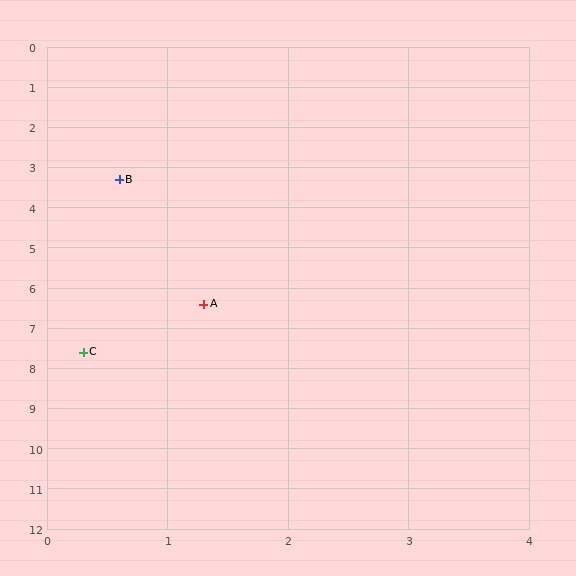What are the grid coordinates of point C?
Point C is at approximately (0.3, 7.6).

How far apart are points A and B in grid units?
Points A and B are about 3.2 grid units apart.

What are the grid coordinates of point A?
Point A is at approximately (1.3, 6.4).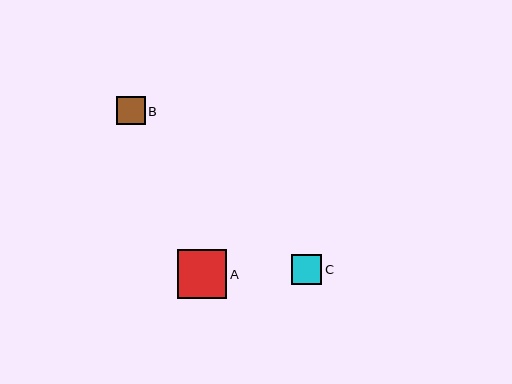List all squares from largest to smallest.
From largest to smallest: A, C, B.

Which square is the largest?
Square A is the largest with a size of approximately 50 pixels.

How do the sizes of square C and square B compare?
Square C and square B are approximately the same size.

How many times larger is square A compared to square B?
Square A is approximately 1.7 times the size of square B.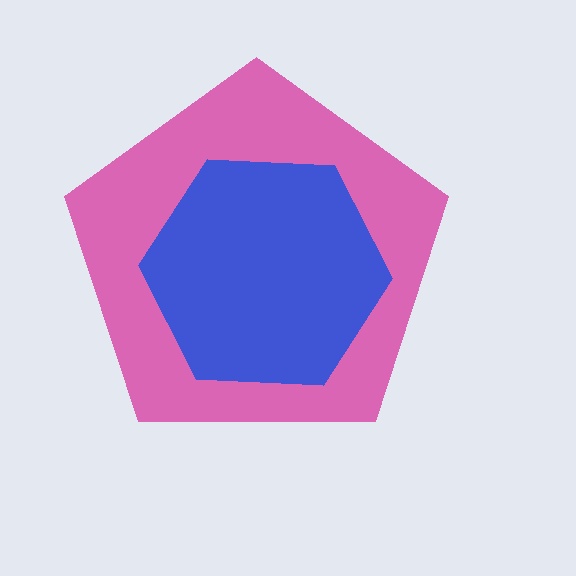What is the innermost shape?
The blue hexagon.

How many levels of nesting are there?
2.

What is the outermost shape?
The pink pentagon.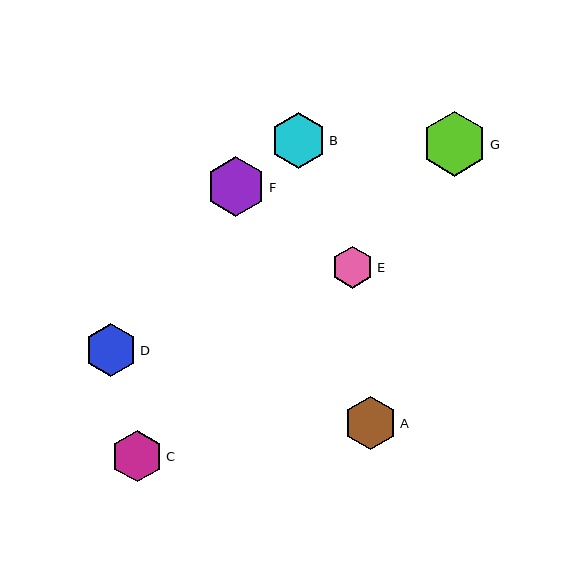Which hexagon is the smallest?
Hexagon E is the smallest with a size of approximately 42 pixels.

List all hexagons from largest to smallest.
From largest to smallest: G, F, B, A, D, C, E.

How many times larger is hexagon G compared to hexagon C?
Hexagon G is approximately 1.3 times the size of hexagon C.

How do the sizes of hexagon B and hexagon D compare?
Hexagon B and hexagon D are approximately the same size.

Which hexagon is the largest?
Hexagon G is the largest with a size of approximately 65 pixels.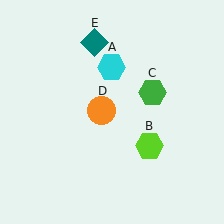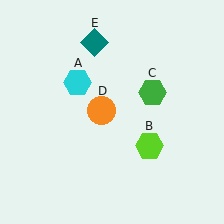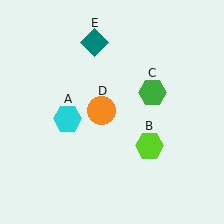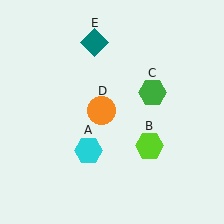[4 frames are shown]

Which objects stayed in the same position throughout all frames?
Lime hexagon (object B) and green hexagon (object C) and orange circle (object D) and teal diamond (object E) remained stationary.